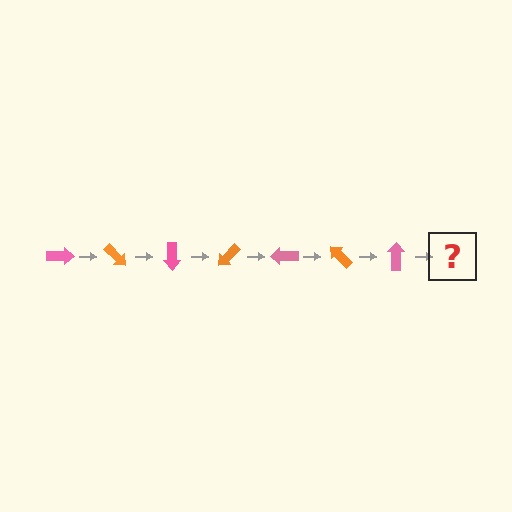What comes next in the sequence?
The next element should be an orange arrow, rotated 315 degrees from the start.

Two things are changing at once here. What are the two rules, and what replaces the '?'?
The two rules are that it rotates 45 degrees each step and the color cycles through pink and orange. The '?' should be an orange arrow, rotated 315 degrees from the start.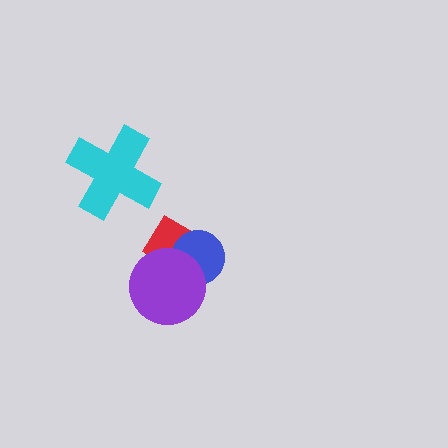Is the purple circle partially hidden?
No, no other shape covers it.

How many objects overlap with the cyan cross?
0 objects overlap with the cyan cross.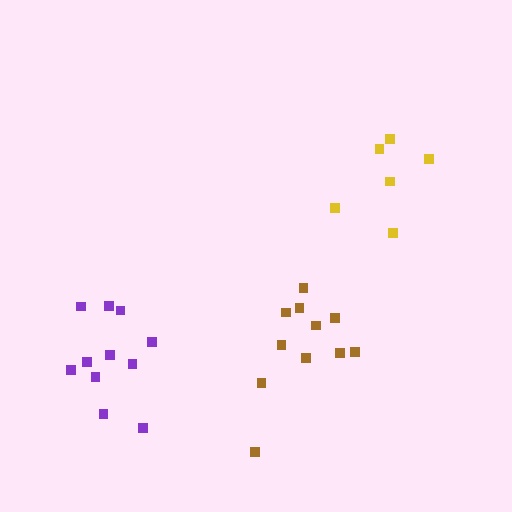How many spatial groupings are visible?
There are 3 spatial groupings.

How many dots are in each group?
Group 1: 11 dots, Group 2: 6 dots, Group 3: 11 dots (28 total).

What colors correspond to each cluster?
The clusters are colored: brown, yellow, purple.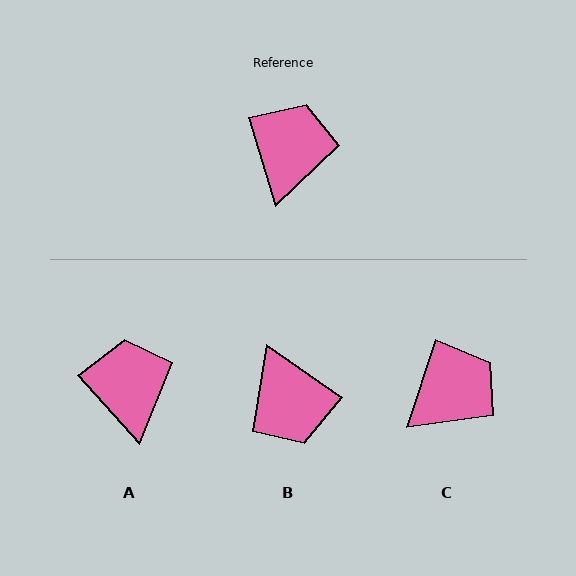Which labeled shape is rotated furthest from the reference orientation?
B, about 142 degrees away.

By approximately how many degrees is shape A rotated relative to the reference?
Approximately 25 degrees counter-clockwise.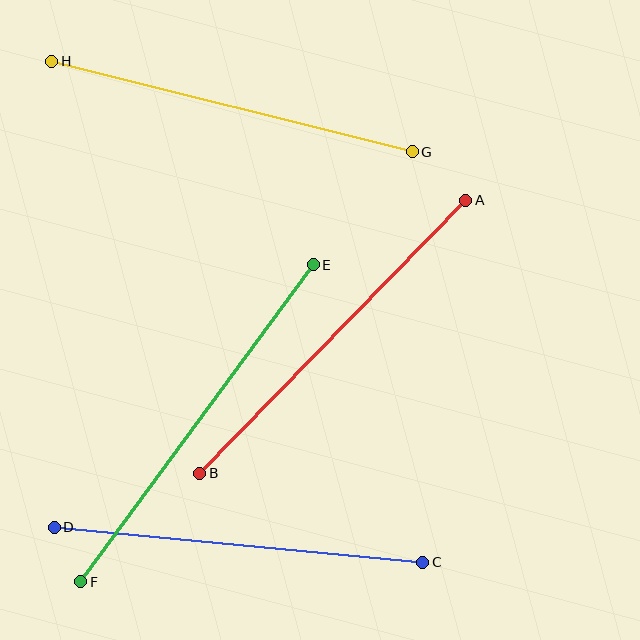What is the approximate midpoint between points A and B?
The midpoint is at approximately (333, 337) pixels.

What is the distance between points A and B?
The distance is approximately 381 pixels.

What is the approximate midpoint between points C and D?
The midpoint is at approximately (238, 545) pixels.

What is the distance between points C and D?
The distance is approximately 370 pixels.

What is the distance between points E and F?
The distance is approximately 393 pixels.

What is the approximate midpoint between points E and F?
The midpoint is at approximately (197, 423) pixels.